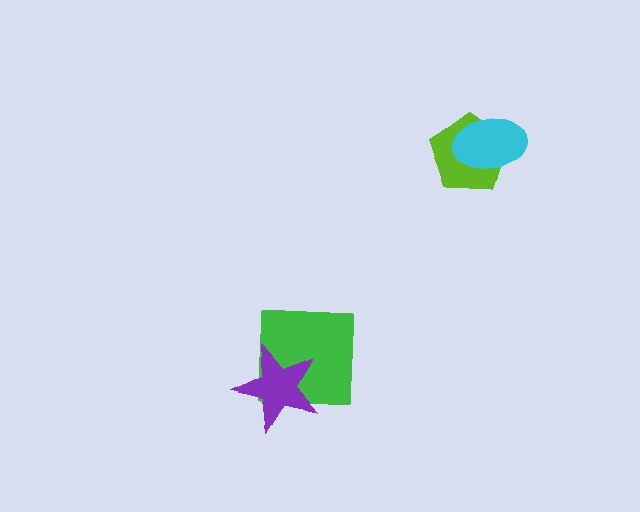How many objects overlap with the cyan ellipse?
1 object overlaps with the cyan ellipse.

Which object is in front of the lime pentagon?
The cyan ellipse is in front of the lime pentagon.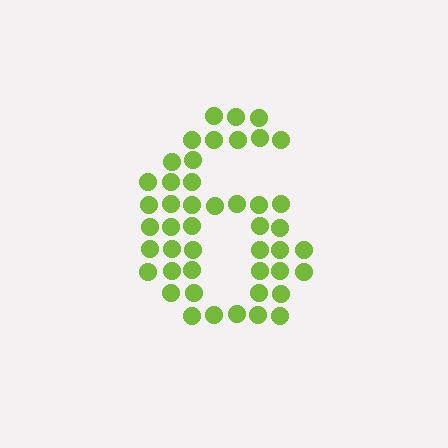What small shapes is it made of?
It is made of small circles.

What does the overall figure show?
The overall figure shows the digit 6.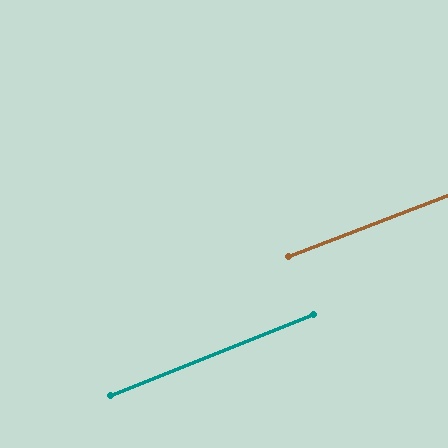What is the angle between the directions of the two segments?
Approximately 1 degree.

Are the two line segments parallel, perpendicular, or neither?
Parallel — their directions differ by only 0.8°.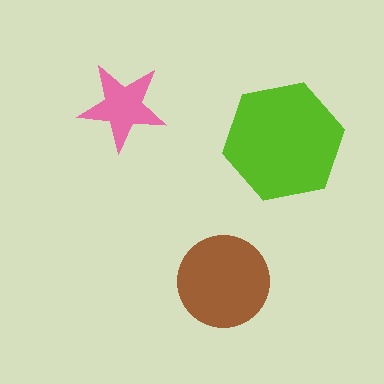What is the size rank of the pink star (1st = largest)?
3rd.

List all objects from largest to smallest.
The lime hexagon, the brown circle, the pink star.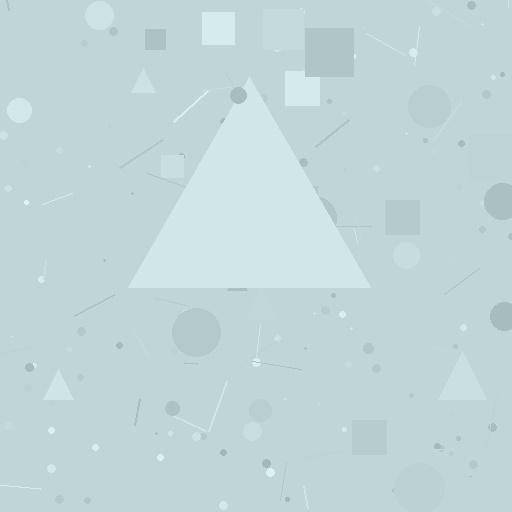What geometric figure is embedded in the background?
A triangle is embedded in the background.